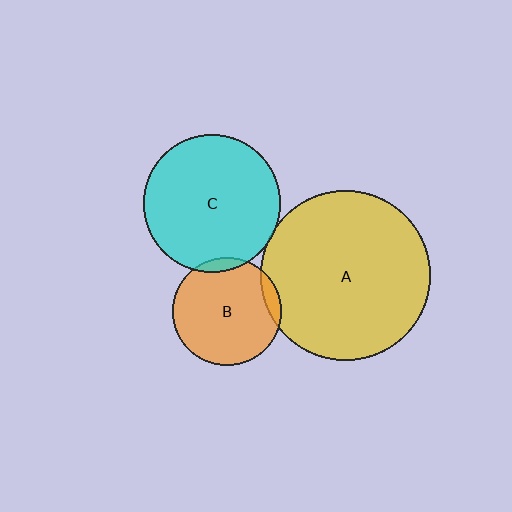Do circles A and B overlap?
Yes.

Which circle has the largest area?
Circle A (yellow).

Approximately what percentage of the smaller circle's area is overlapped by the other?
Approximately 5%.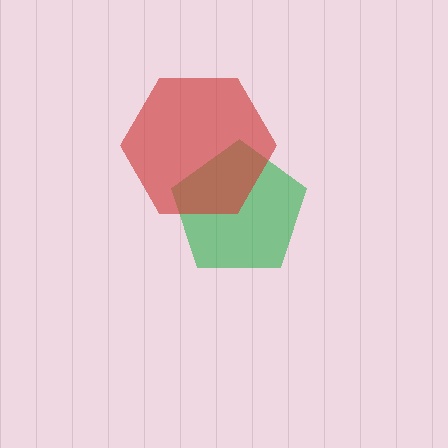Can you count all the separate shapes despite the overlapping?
Yes, there are 2 separate shapes.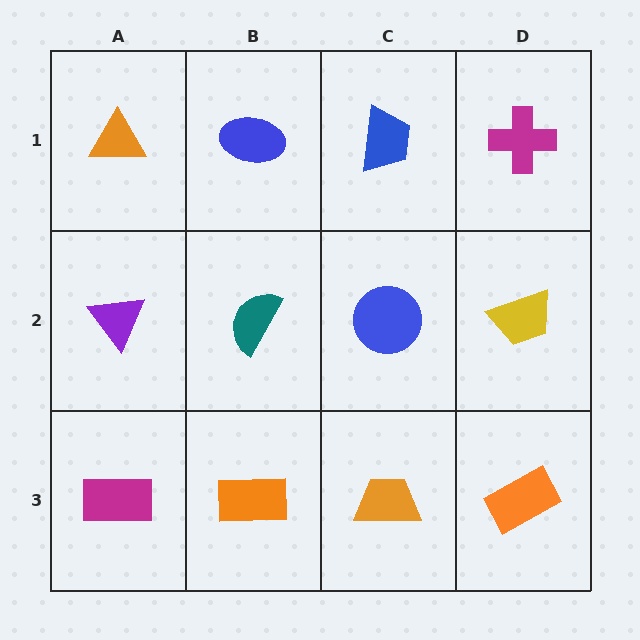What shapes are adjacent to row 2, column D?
A magenta cross (row 1, column D), an orange rectangle (row 3, column D), a blue circle (row 2, column C).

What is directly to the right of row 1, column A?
A blue ellipse.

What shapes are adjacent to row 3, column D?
A yellow trapezoid (row 2, column D), an orange trapezoid (row 3, column C).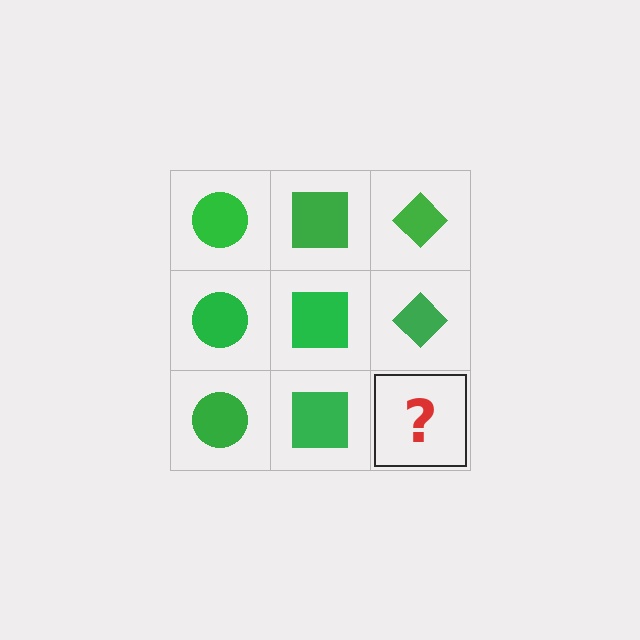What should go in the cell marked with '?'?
The missing cell should contain a green diamond.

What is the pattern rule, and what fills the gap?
The rule is that each column has a consistent shape. The gap should be filled with a green diamond.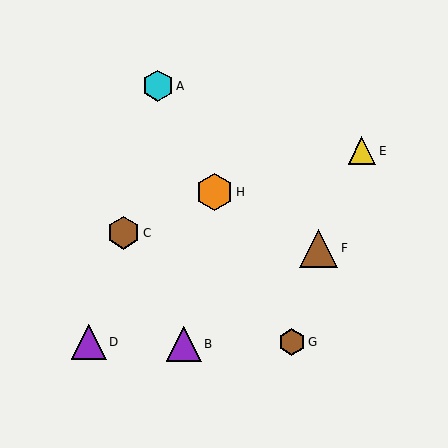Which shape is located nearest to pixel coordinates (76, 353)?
The purple triangle (labeled D) at (89, 342) is nearest to that location.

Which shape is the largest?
The brown triangle (labeled F) is the largest.